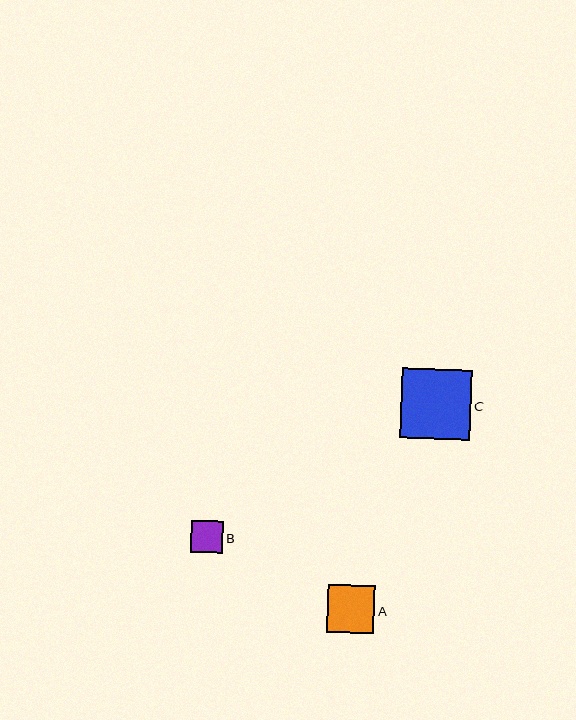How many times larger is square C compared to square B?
Square C is approximately 2.2 times the size of square B.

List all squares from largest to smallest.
From largest to smallest: C, A, B.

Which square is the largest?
Square C is the largest with a size of approximately 70 pixels.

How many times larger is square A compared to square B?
Square A is approximately 1.5 times the size of square B.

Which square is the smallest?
Square B is the smallest with a size of approximately 32 pixels.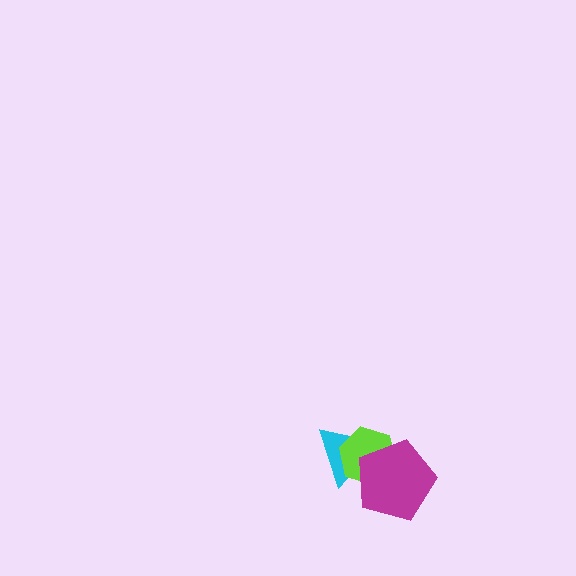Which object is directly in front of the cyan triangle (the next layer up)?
The lime hexagon is directly in front of the cyan triangle.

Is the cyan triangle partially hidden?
Yes, it is partially covered by another shape.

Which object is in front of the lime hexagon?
The magenta pentagon is in front of the lime hexagon.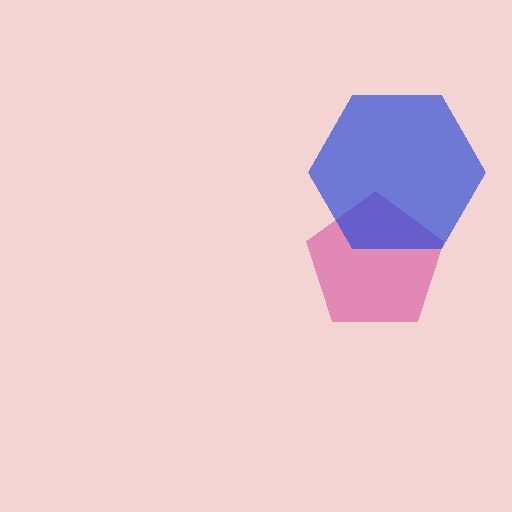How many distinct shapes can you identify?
There are 2 distinct shapes: a magenta pentagon, a blue hexagon.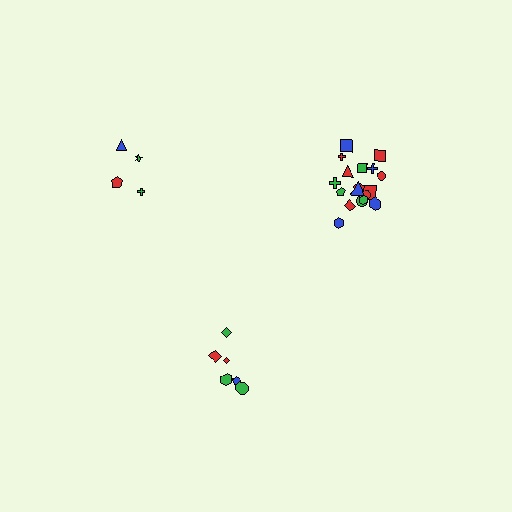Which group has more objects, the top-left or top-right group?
The top-right group.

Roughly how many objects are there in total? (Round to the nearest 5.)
Roughly 30 objects in total.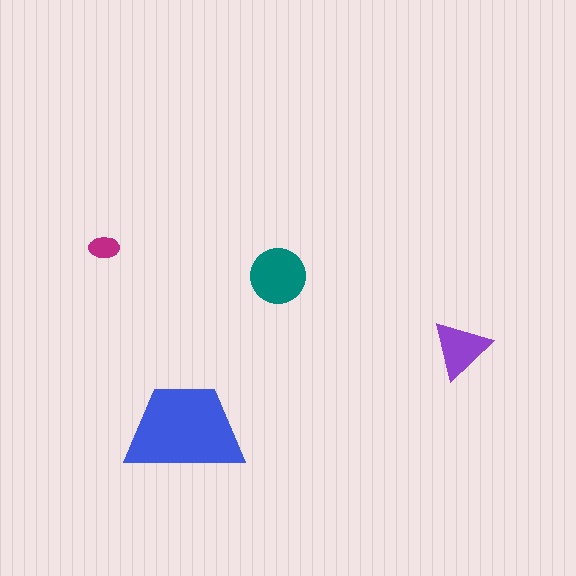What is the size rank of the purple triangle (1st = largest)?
3rd.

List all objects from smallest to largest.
The magenta ellipse, the purple triangle, the teal circle, the blue trapezoid.